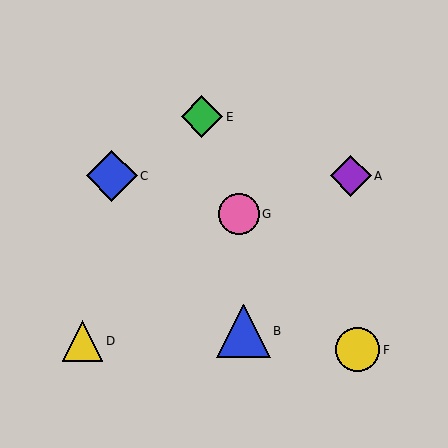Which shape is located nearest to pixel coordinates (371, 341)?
The yellow circle (labeled F) at (357, 350) is nearest to that location.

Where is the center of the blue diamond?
The center of the blue diamond is at (112, 176).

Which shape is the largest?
The blue triangle (labeled B) is the largest.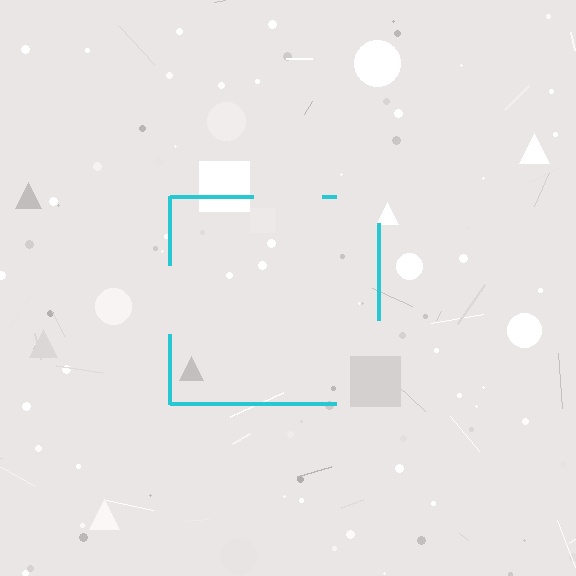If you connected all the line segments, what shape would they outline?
They would outline a square.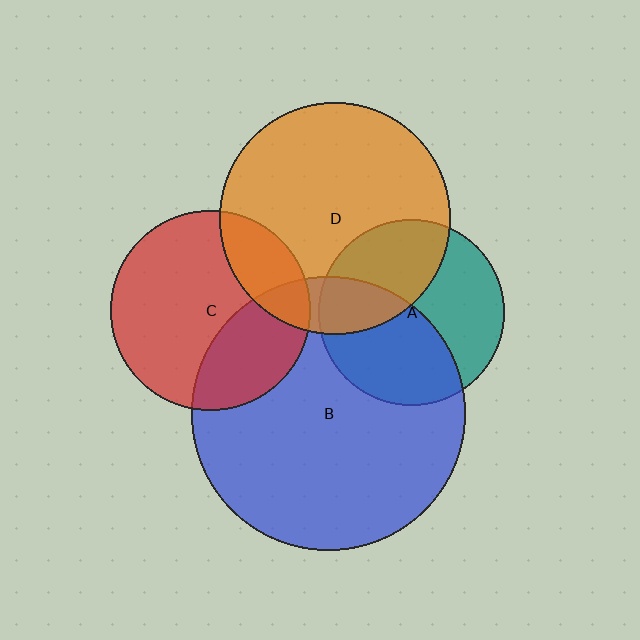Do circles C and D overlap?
Yes.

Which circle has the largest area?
Circle B (blue).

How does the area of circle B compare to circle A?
Approximately 2.2 times.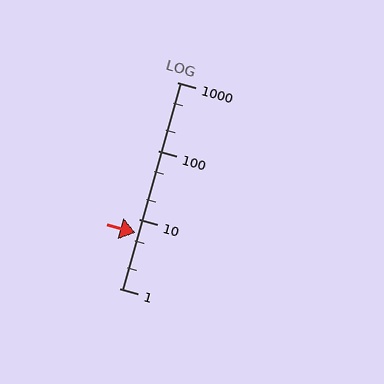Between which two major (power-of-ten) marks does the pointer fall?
The pointer is between 1 and 10.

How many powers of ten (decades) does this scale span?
The scale spans 3 decades, from 1 to 1000.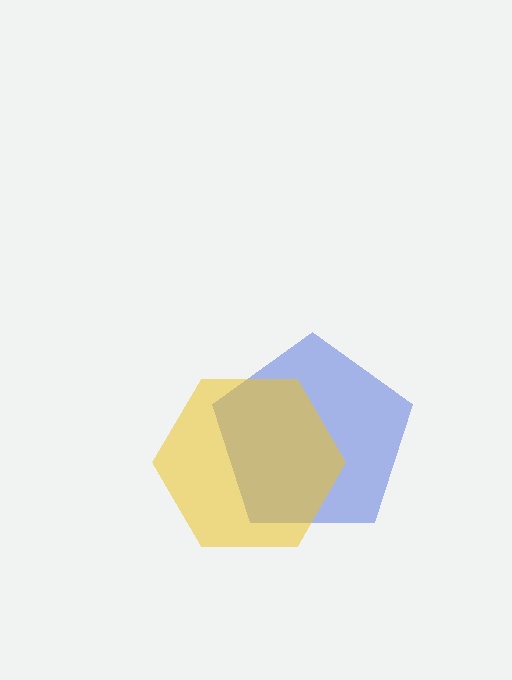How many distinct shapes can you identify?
There are 2 distinct shapes: a blue pentagon, a yellow hexagon.